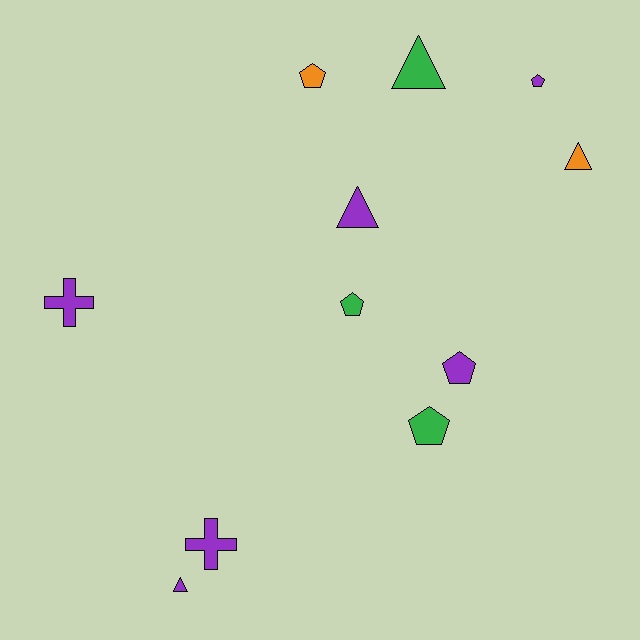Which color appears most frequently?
Purple, with 6 objects.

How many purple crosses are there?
There are 2 purple crosses.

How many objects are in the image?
There are 11 objects.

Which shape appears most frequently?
Pentagon, with 5 objects.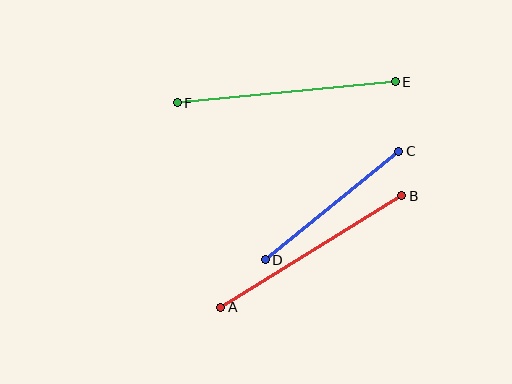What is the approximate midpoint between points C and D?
The midpoint is at approximately (332, 206) pixels.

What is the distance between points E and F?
The distance is approximately 219 pixels.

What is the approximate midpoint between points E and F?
The midpoint is at approximately (286, 92) pixels.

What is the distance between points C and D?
The distance is approximately 172 pixels.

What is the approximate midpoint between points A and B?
The midpoint is at approximately (311, 252) pixels.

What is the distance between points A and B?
The distance is approximately 212 pixels.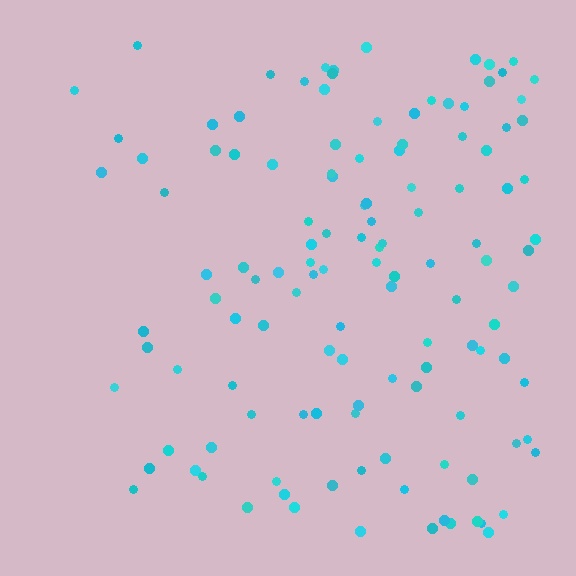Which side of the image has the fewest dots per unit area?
The left.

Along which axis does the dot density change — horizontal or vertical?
Horizontal.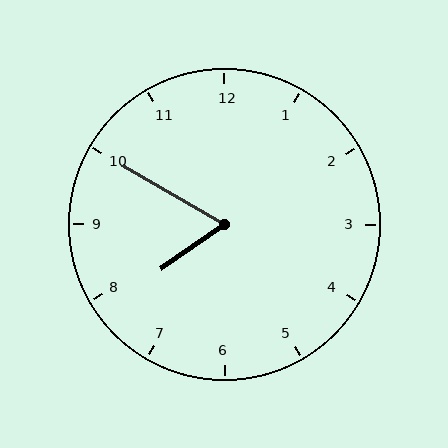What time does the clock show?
7:50.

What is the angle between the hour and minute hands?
Approximately 65 degrees.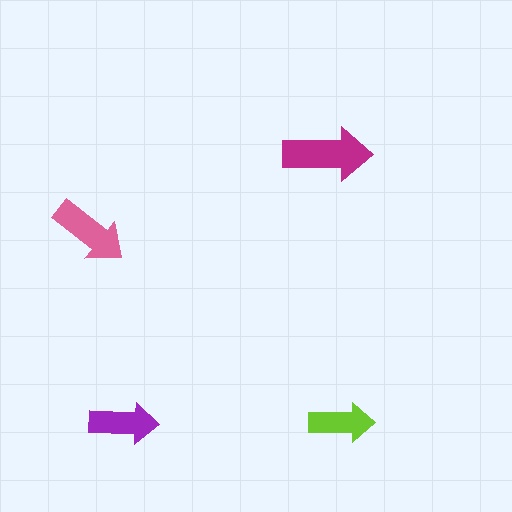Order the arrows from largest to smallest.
the magenta one, the pink one, the purple one, the lime one.